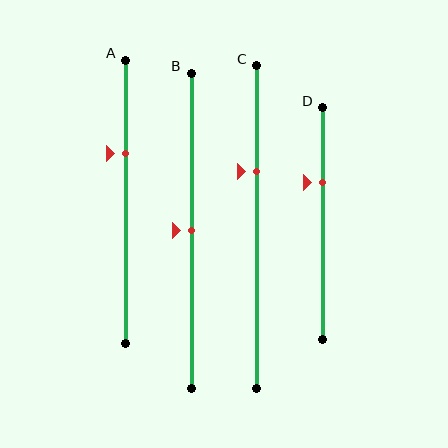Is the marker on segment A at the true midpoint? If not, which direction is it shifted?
No, the marker on segment A is shifted upward by about 17% of the segment length.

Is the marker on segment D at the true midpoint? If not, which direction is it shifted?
No, the marker on segment D is shifted upward by about 18% of the segment length.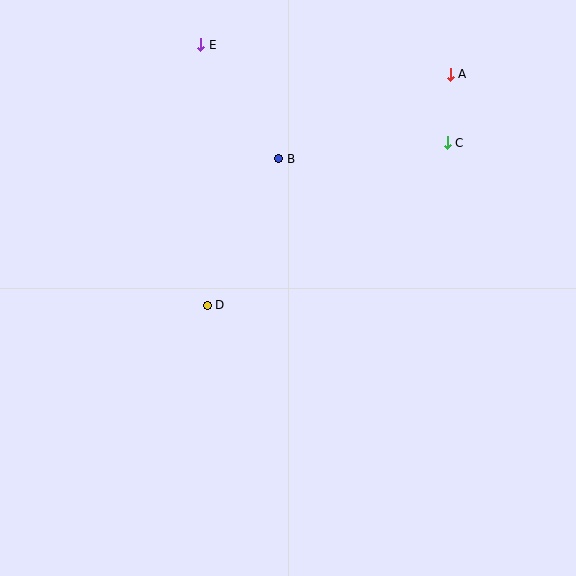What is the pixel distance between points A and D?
The distance between A and D is 335 pixels.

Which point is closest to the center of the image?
Point D at (207, 305) is closest to the center.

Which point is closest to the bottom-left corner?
Point D is closest to the bottom-left corner.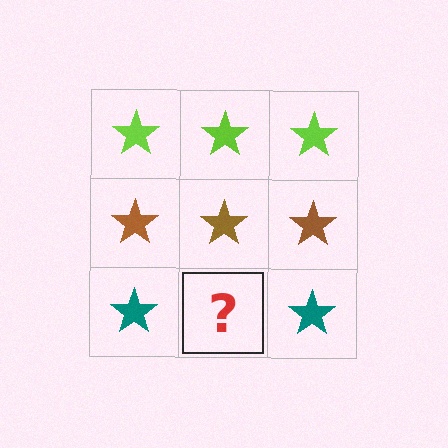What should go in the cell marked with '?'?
The missing cell should contain a teal star.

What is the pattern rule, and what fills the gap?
The rule is that each row has a consistent color. The gap should be filled with a teal star.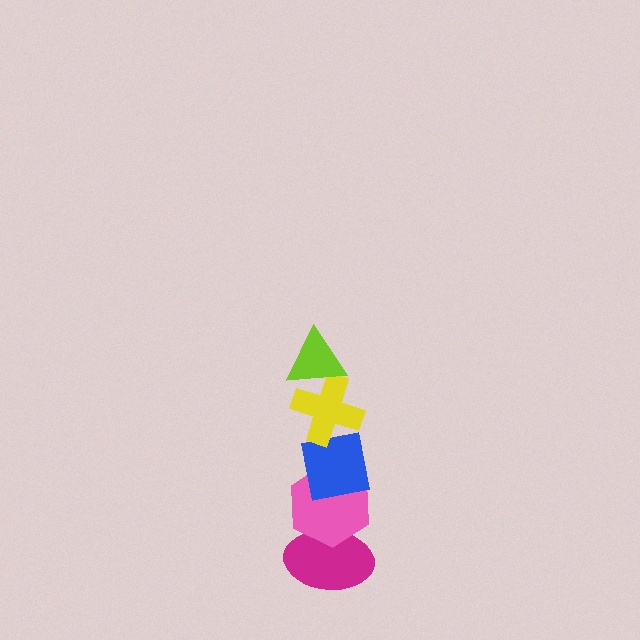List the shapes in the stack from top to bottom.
From top to bottom: the lime triangle, the yellow cross, the blue square, the pink hexagon, the magenta ellipse.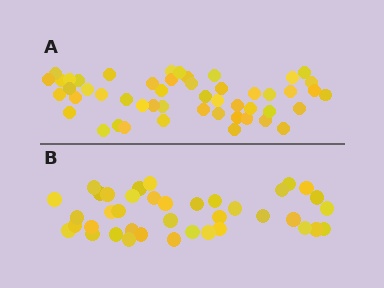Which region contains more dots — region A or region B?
Region A (the top region) has more dots.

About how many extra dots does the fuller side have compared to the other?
Region A has roughly 12 or so more dots than region B.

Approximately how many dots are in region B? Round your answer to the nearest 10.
About 40 dots. (The exact count is 39, which rounds to 40.)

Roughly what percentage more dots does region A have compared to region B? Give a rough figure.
About 30% more.